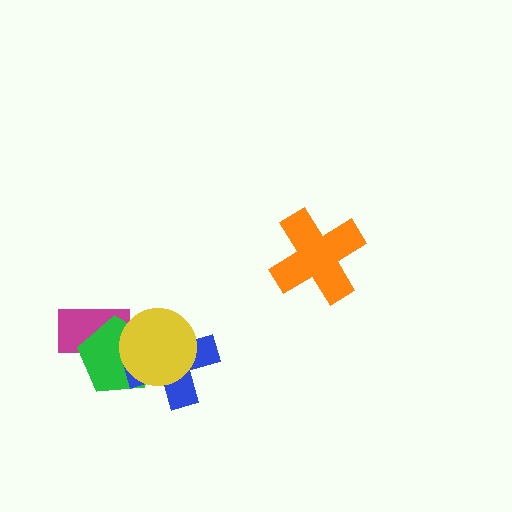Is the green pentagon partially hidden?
Yes, it is partially covered by another shape.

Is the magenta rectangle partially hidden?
Yes, it is partially covered by another shape.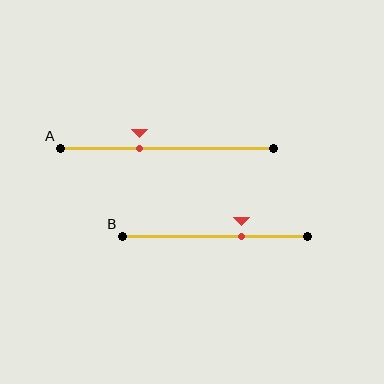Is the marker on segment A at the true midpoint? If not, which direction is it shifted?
No, the marker on segment A is shifted to the left by about 13% of the segment length.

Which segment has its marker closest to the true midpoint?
Segment A has its marker closest to the true midpoint.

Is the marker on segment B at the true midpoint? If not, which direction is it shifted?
No, the marker on segment B is shifted to the right by about 14% of the segment length.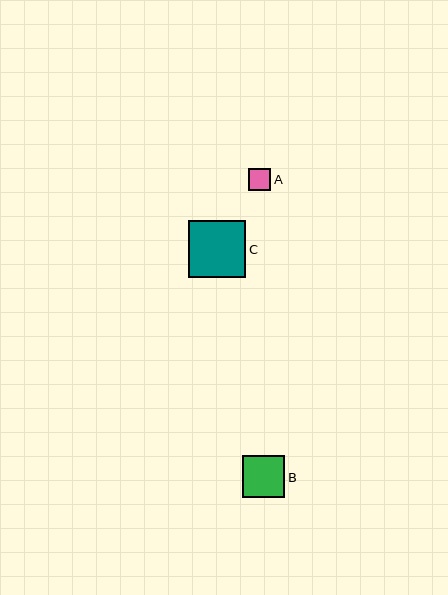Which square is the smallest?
Square A is the smallest with a size of approximately 22 pixels.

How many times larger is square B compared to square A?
Square B is approximately 1.9 times the size of square A.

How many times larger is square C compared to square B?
Square C is approximately 1.3 times the size of square B.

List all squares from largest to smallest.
From largest to smallest: C, B, A.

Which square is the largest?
Square C is the largest with a size of approximately 57 pixels.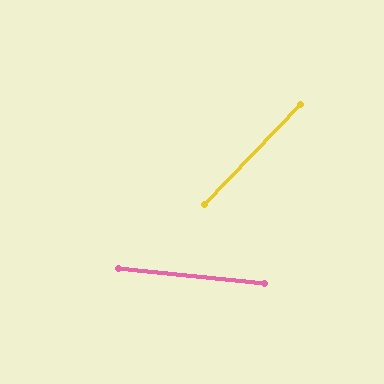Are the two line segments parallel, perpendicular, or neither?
Neither parallel nor perpendicular — they differ by about 52°.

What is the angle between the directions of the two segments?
Approximately 52 degrees.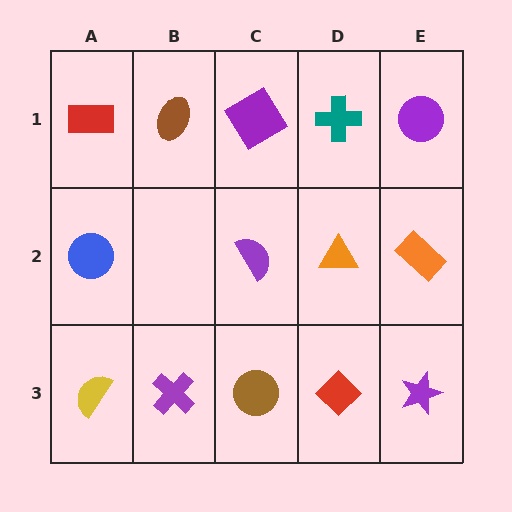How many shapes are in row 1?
5 shapes.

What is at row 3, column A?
A yellow semicircle.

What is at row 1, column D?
A teal cross.